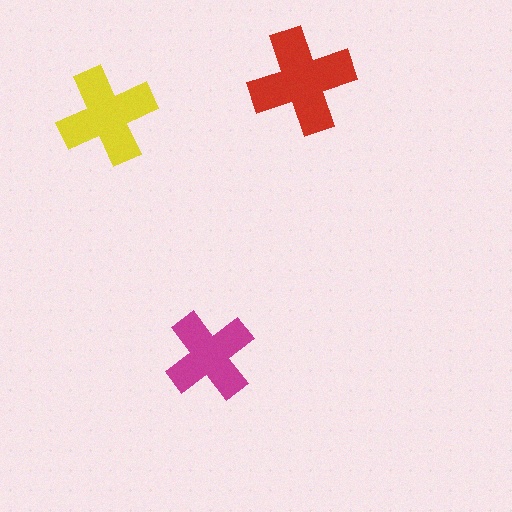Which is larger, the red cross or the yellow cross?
The red one.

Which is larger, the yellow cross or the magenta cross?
The yellow one.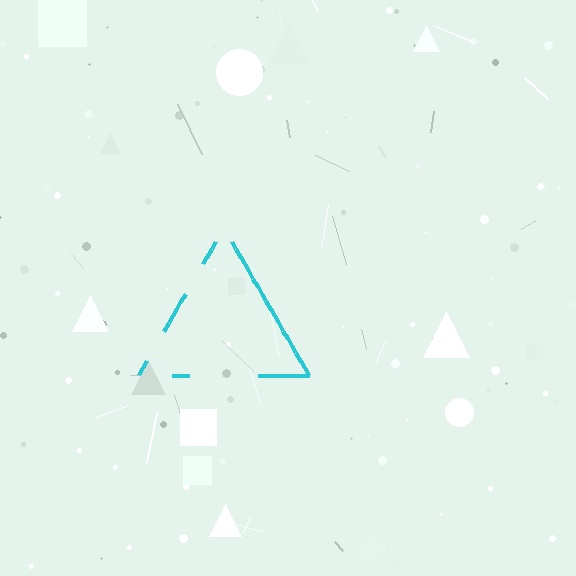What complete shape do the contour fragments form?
The contour fragments form a triangle.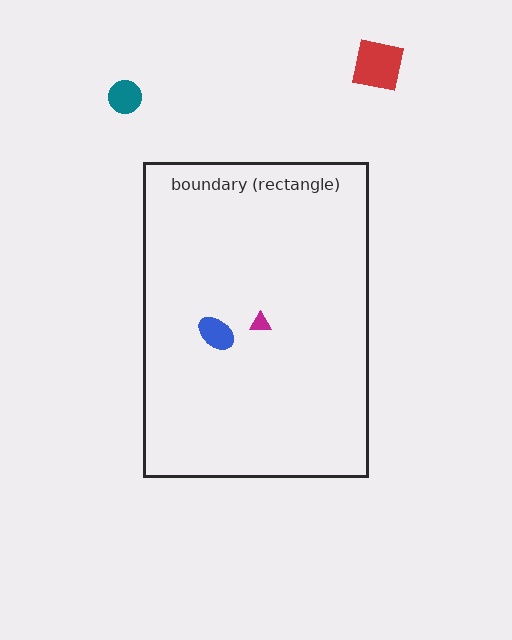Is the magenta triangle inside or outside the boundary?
Inside.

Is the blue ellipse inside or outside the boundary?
Inside.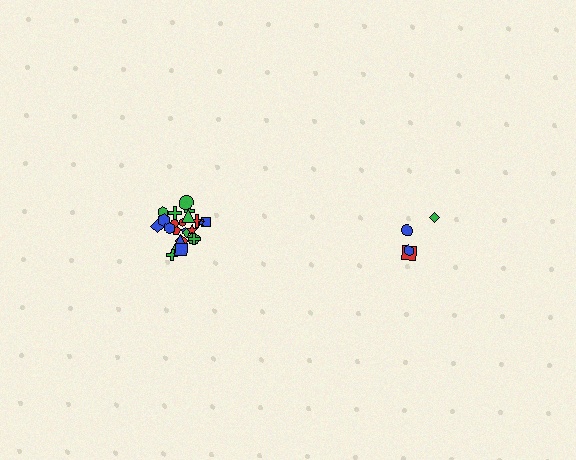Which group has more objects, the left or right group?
The left group.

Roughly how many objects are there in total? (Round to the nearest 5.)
Roughly 30 objects in total.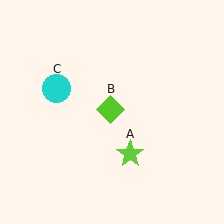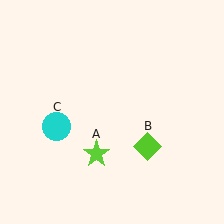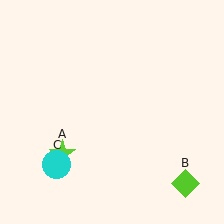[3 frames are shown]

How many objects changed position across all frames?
3 objects changed position: lime star (object A), lime diamond (object B), cyan circle (object C).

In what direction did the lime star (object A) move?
The lime star (object A) moved left.